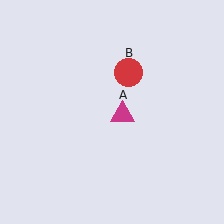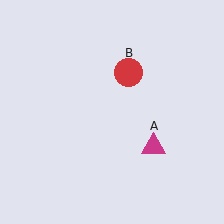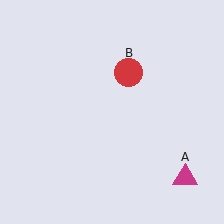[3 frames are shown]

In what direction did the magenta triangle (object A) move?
The magenta triangle (object A) moved down and to the right.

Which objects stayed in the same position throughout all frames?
Red circle (object B) remained stationary.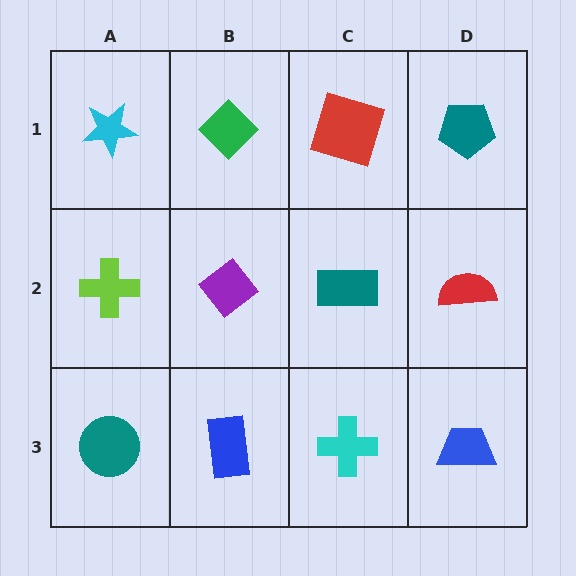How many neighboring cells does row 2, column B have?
4.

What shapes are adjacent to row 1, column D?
A red semicircle (row 2, column D), a red square (row 1, column C).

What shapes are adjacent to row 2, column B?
A green diamond (row 1, column B), a blue rectangle (row 3, column B), a lime cross (row 2, column A), a teal rectangle (row 2, column C).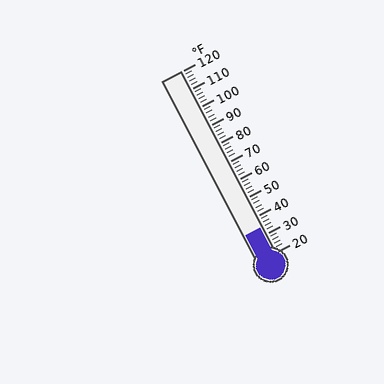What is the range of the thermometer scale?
The thermometer scale ranges from 20°F to 120°F.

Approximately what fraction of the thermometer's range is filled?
The thermometer is filled to approximately 15% of its range.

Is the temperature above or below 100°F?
The temperature is below 100°F.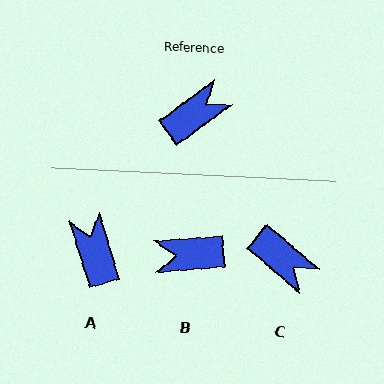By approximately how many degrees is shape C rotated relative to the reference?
Approximately 76 degrees clockwise.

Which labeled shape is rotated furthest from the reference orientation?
B, about 148 degrees away.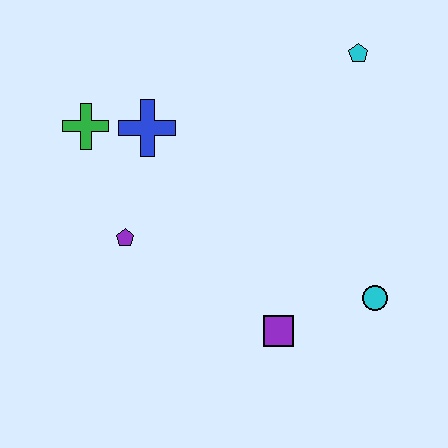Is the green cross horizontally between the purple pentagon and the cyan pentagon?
No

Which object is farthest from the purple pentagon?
The cyan pentagon is farthest from the purple pentagon.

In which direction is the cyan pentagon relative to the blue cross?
The cyan pentagon is to the right of the blue cross.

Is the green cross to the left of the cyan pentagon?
Yes